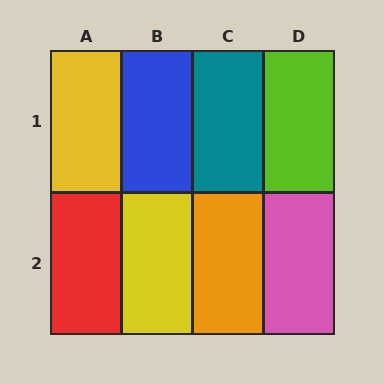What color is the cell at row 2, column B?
Yellow.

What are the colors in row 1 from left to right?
Yellow, blue, teal, lime.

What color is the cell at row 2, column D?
Pink.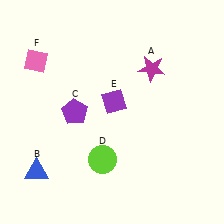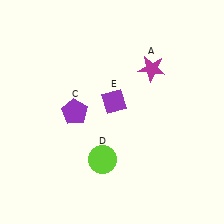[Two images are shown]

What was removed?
The pink diamond (F), the blue triangle (B) were removed in Image 2.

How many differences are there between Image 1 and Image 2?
There are 2 differences between the two images.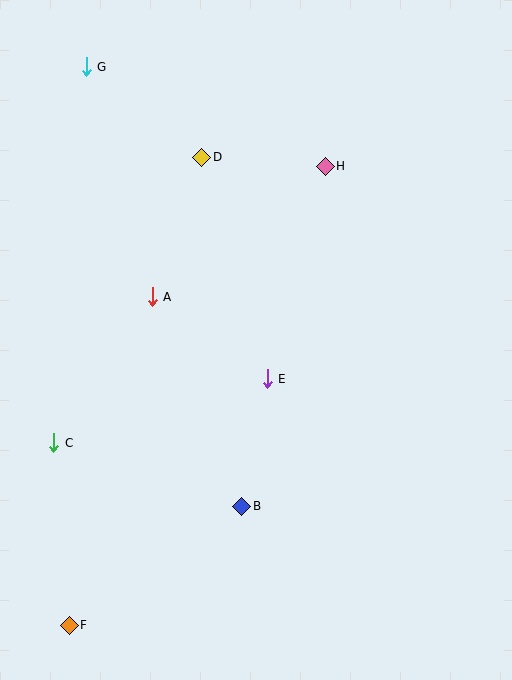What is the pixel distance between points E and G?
The distance between E and G is 360 pixels.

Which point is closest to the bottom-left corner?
Point F is closest to the bottom-left corner.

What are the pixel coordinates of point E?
Point E is at (267, 379).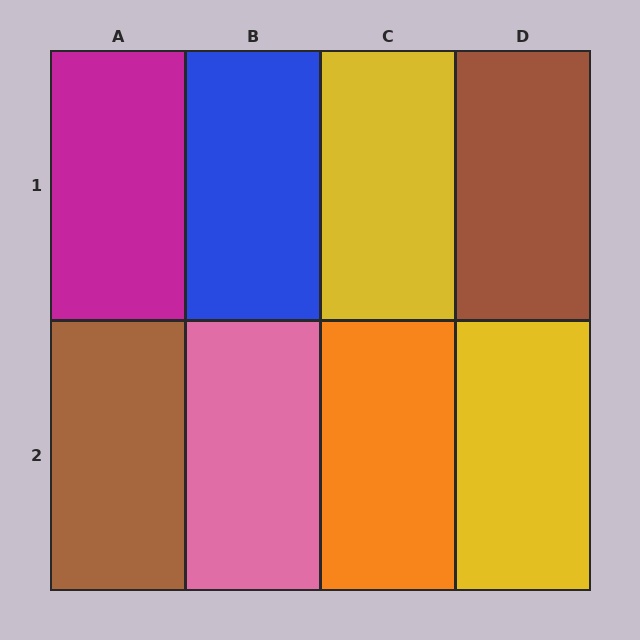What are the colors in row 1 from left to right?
Magenta, blue, yellow, brown.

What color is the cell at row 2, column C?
Orange.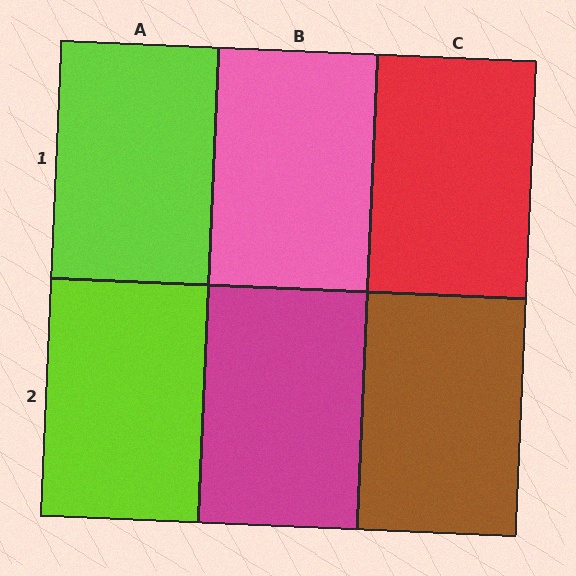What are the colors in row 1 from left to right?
Lime, pink, red.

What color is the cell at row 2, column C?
Brown.